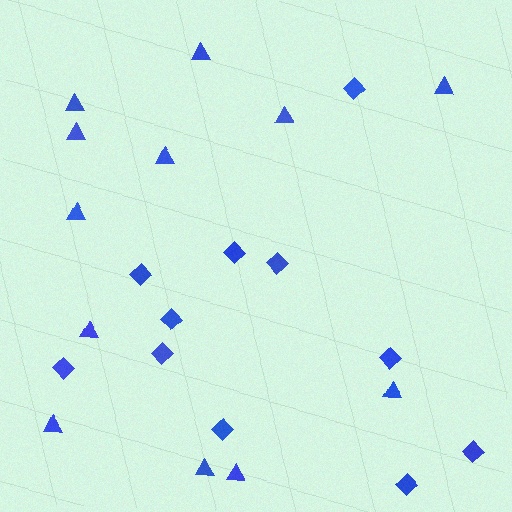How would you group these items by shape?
There are 2 groups: one group of diamonds (11) and one group of triangles (12).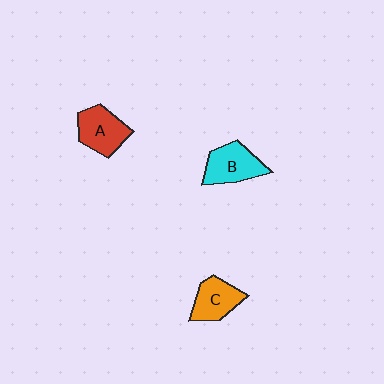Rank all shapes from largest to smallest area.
From largest to smallest: B (cyan), A (red), C (orange).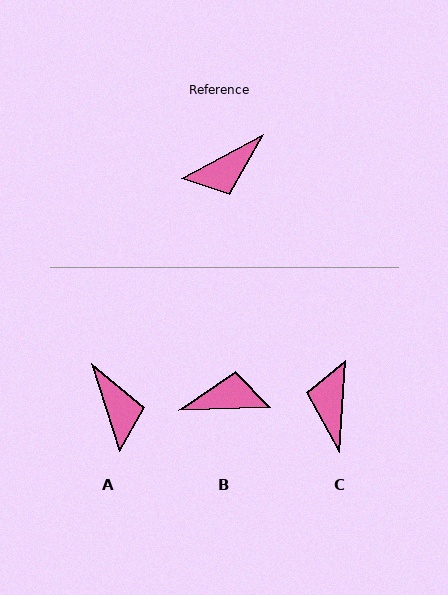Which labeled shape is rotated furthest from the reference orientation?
B, about 154 degrees away.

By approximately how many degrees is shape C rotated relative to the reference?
Approximately 122 degrees clockwise.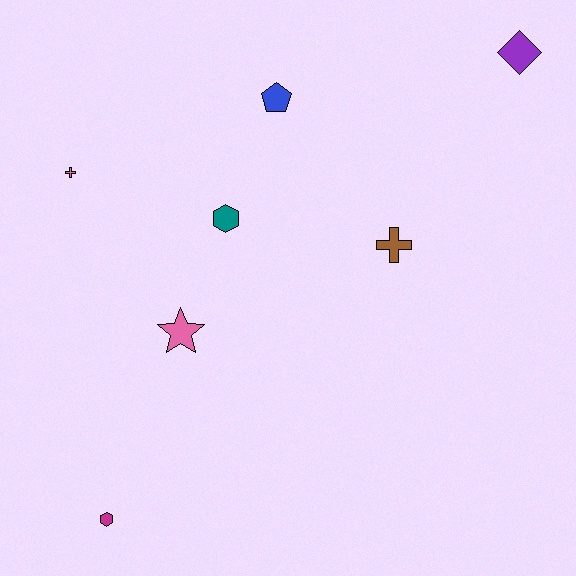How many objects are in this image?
There are 7 objects.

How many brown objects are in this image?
There is 1 brown object.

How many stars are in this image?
There is 1 star.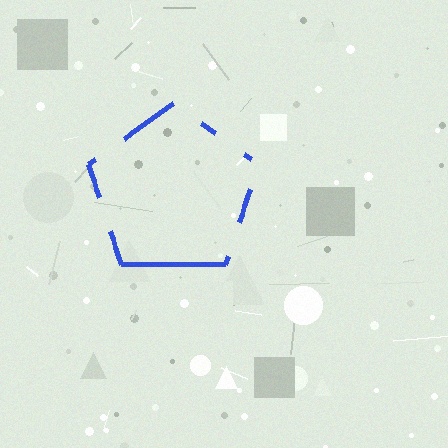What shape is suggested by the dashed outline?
The dashed outline suggests a pentagon.